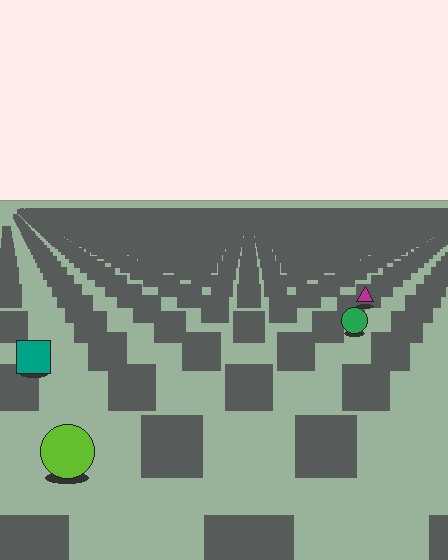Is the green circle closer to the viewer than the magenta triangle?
Yes. The green circle is closer — you can tell from the texture gradient: the ground texture is coarser near it.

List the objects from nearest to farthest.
From nearest to farthest: the lime circle, the teal square, the green circle, the magenta triangle.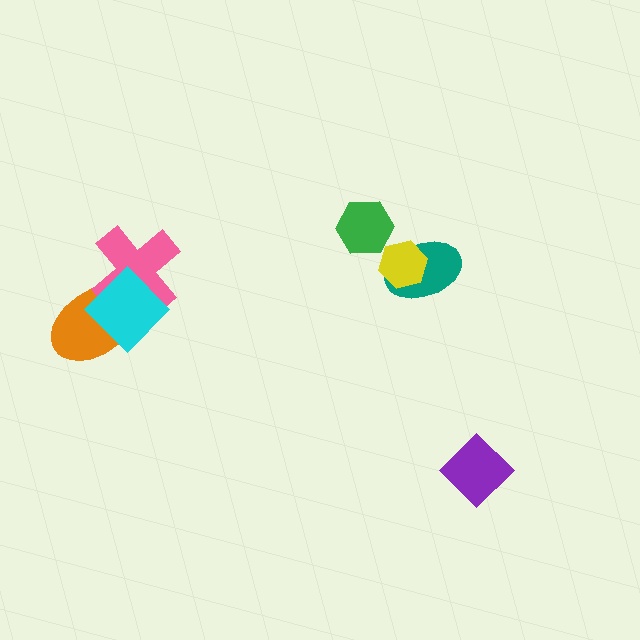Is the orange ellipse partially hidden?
Yes, it is partially covered by another shape.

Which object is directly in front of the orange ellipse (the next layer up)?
The pink cross is directly in front of the orange ellipse.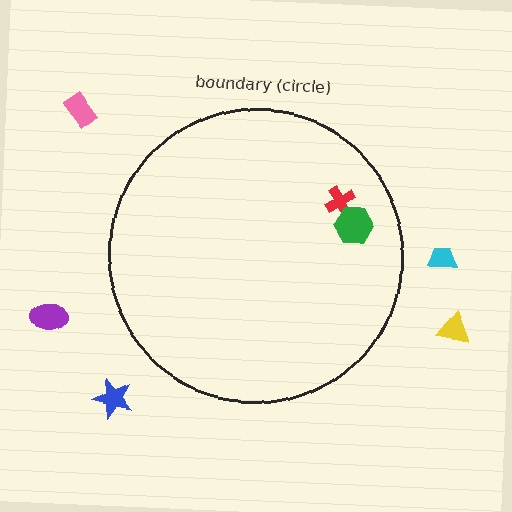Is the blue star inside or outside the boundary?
Outside.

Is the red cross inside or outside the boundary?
Inside.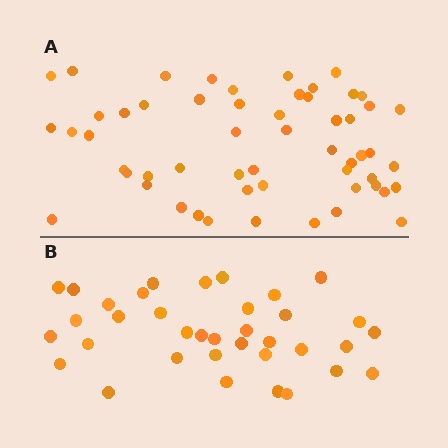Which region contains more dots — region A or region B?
Region A (the top region) has more dots.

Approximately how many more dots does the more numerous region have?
Region A has approximately 20 more dots than region B.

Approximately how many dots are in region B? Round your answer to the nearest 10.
About 40 dots. (The exact count is 36, which rounds to 40.)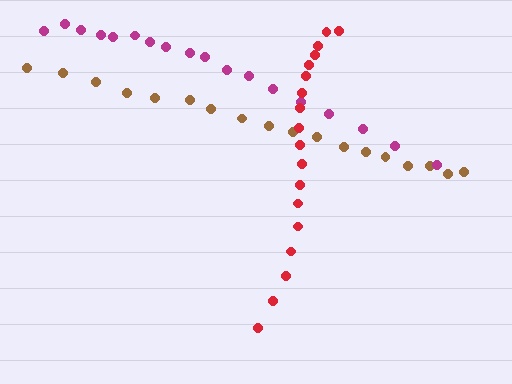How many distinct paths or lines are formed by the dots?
There are 3 distinct paths.